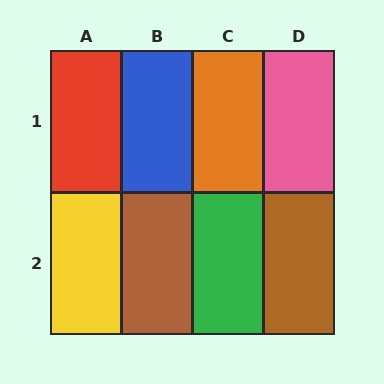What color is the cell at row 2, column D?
Brown.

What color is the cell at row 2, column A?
Yellow.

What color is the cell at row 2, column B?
Brown.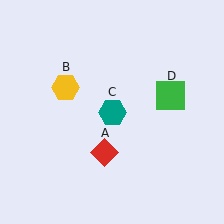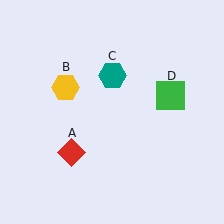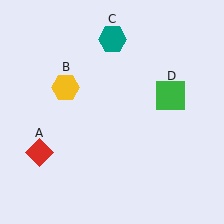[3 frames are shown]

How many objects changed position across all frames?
2 objects changed position: red diamond (object A), teal hexagon (object C).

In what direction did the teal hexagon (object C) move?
The teal hexagon (object C) moved up.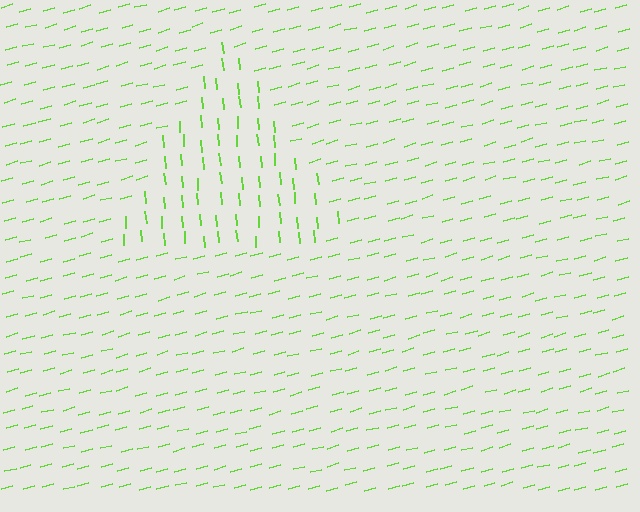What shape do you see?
I see a triangle.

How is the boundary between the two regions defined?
The boundary is defined purely by a change in line orientation (approximately 80 degrees difference). All lines are the same color and thickness.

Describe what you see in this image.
The image is filled with small lime line segments. A triangle region in the image has lines oriented differently from the surrounding lines, creating a visible texture boundary.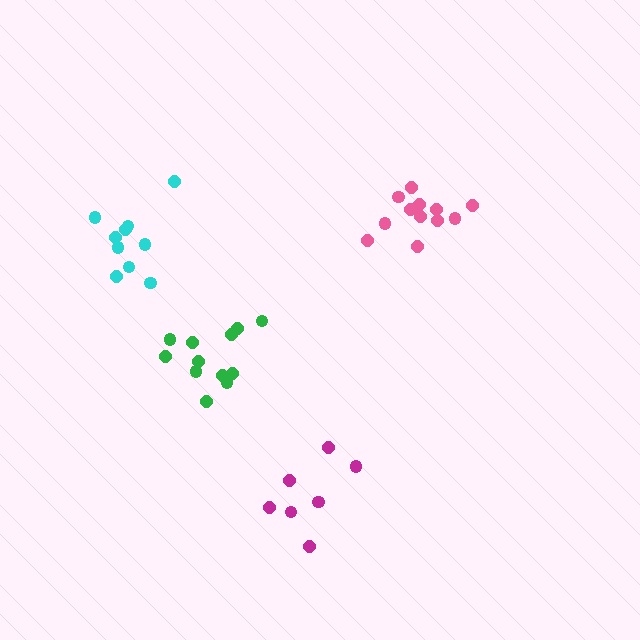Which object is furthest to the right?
The pink cluster is rightmost.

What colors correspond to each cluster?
The clusters are colored: cyan, magenta, pink, green.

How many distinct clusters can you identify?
There are 4 distinct clusters.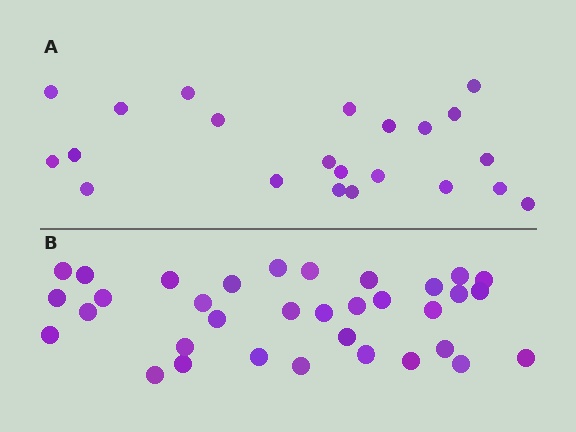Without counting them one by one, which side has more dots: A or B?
Region B (the bottom region) has more dots.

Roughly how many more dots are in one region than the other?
Region B has roughly 12 or so more dots than region A.